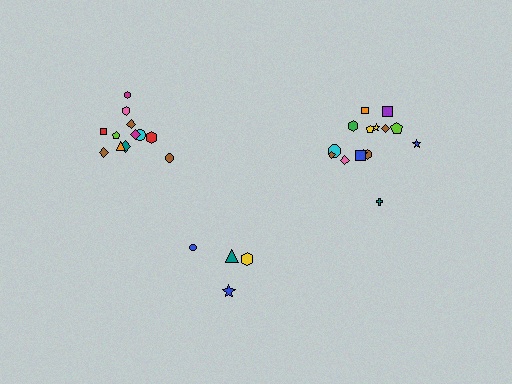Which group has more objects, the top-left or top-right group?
The top-right group.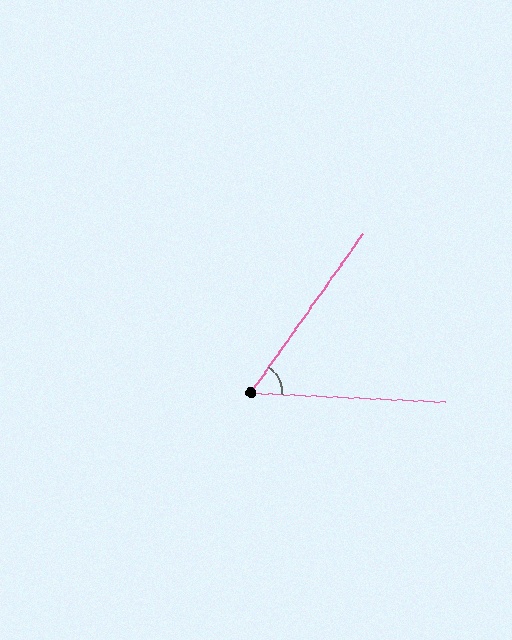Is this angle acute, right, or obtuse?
It is acute.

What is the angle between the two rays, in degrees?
Approximately 58 degrees.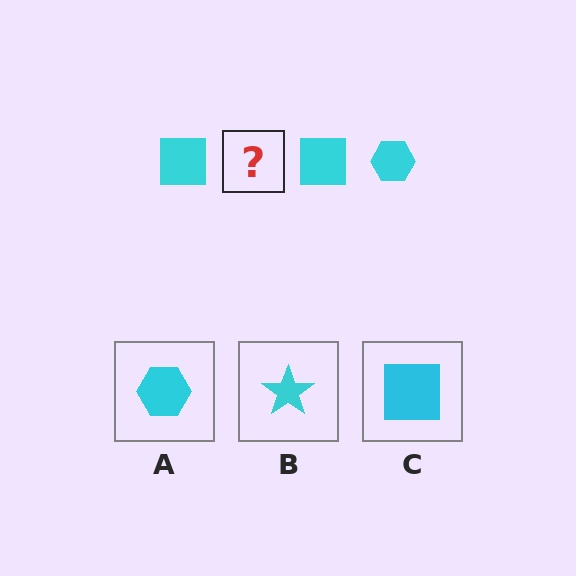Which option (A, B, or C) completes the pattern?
A.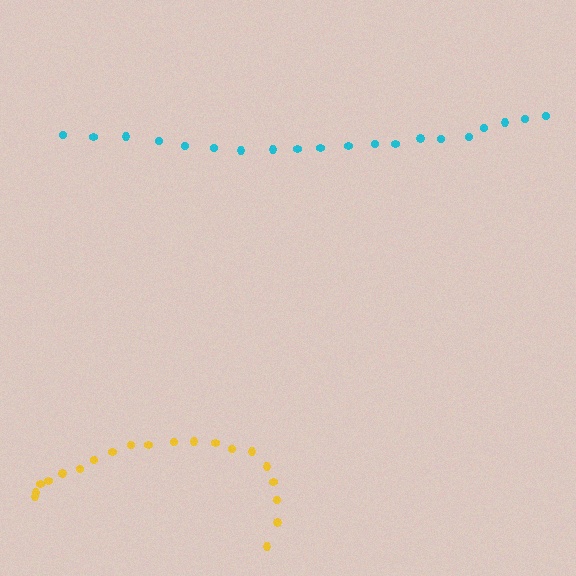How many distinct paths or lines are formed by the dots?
There are 2 distinct paths.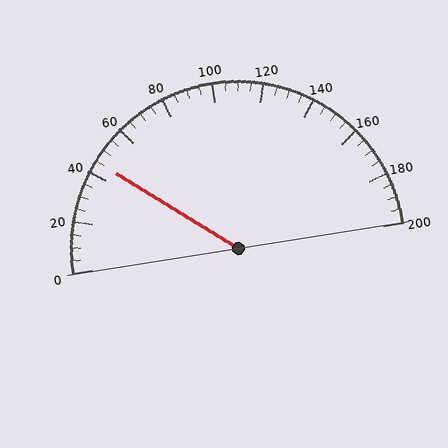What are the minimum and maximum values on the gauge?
The gauge ranges from 0 to 200.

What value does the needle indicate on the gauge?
The needle indicates approximately 45.